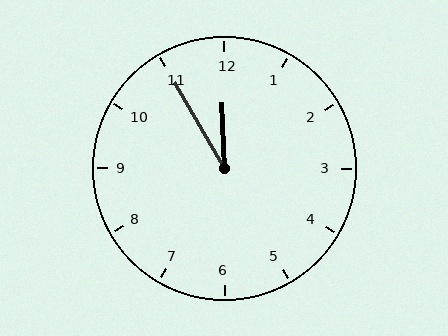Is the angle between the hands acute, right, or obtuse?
It is acute.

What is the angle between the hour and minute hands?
Approximately 28 degrees.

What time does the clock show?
11:55.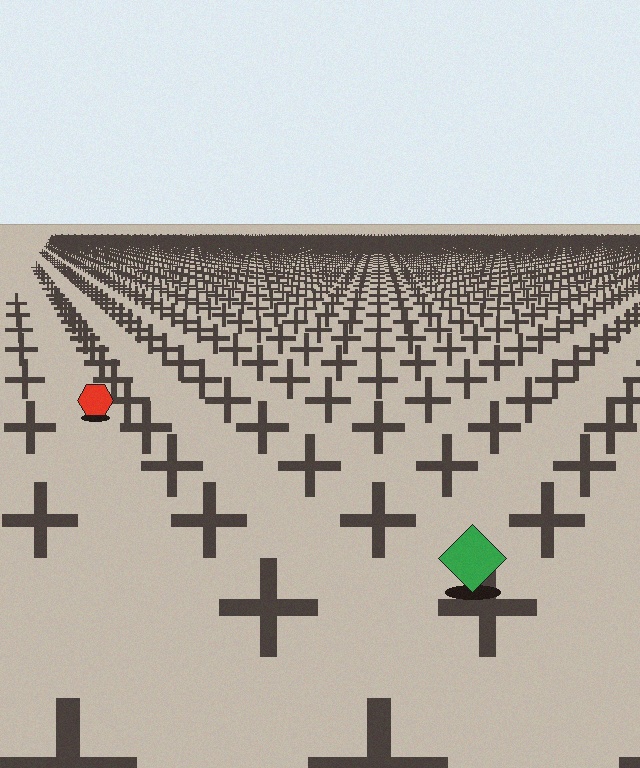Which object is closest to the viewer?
The green diamond is closest. The texture marks near it are larger and more spread out.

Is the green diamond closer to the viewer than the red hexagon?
Yes. The green diamond is closer — you can tell from the texture gradient: the ground texture is coarser near it.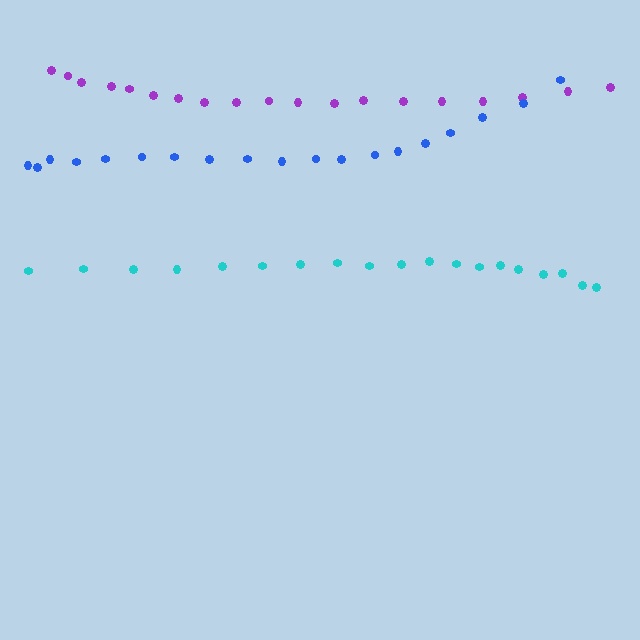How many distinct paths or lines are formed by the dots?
There are 3 distinct paths.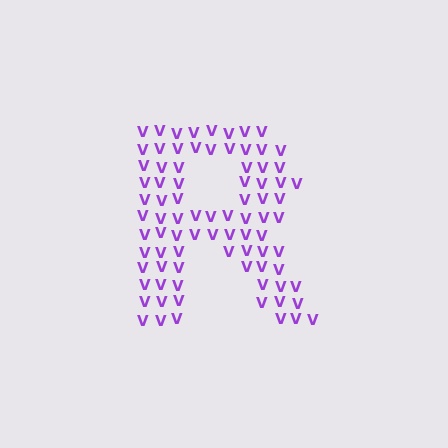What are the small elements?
The small elements are letter V's.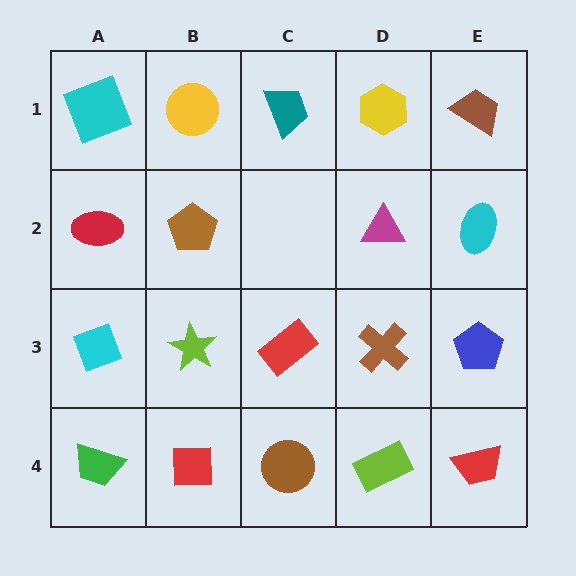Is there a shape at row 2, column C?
No, that cell is empty.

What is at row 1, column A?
A cyan square.